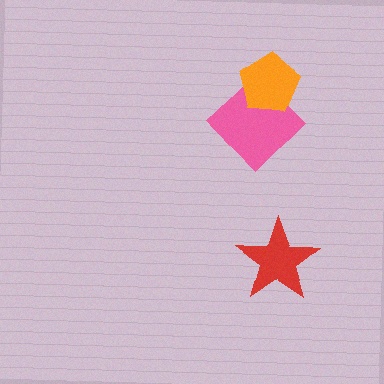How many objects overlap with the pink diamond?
1 object overlaps with the pink diamond.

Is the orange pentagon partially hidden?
No, no other shape covers it.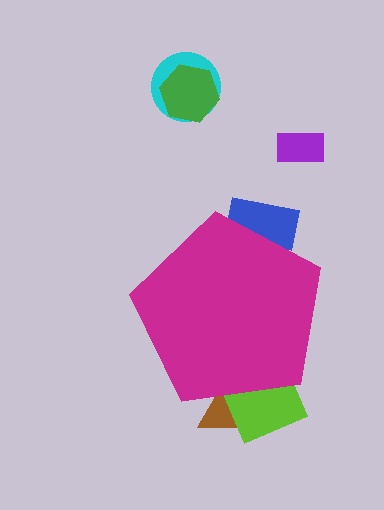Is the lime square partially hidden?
Yes, the lime square is partially hidden behind the magenta pentagon.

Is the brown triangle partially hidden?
Yes, the brown triangle is partially hidden behind the magenta pentagon.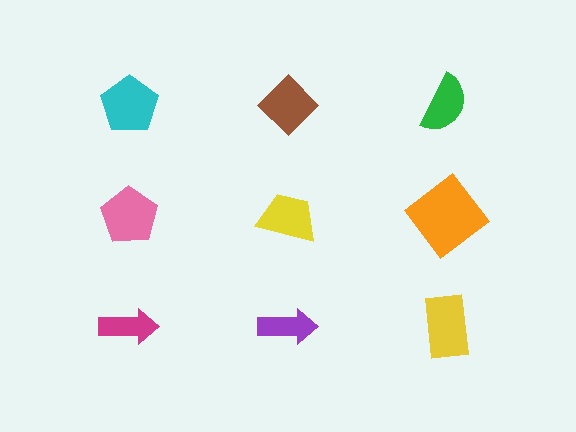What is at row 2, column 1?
A pink pentagon.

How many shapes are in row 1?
3 shapes.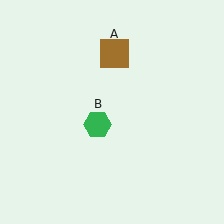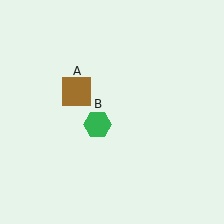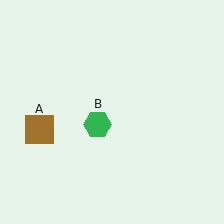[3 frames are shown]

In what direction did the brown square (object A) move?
The brown square (object A) moved down and to the left.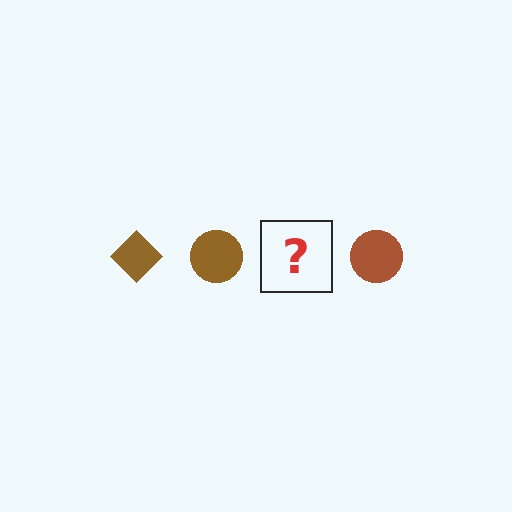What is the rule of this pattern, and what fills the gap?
The rule is that the pattern cycles through diamond, circle shapes in brown. The gap should be filled with a brown diamond.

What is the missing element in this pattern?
The missing element is a brown diamond.